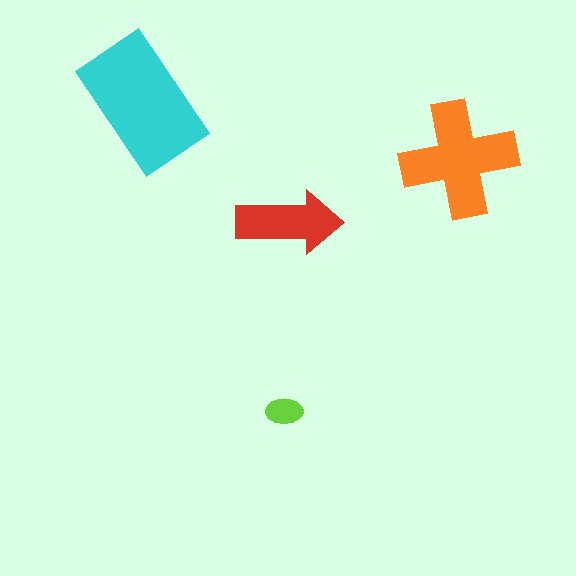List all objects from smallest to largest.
The lime ellipse, the red arrow, the orange cross, the cyan rectangle.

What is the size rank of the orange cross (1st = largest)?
2nd.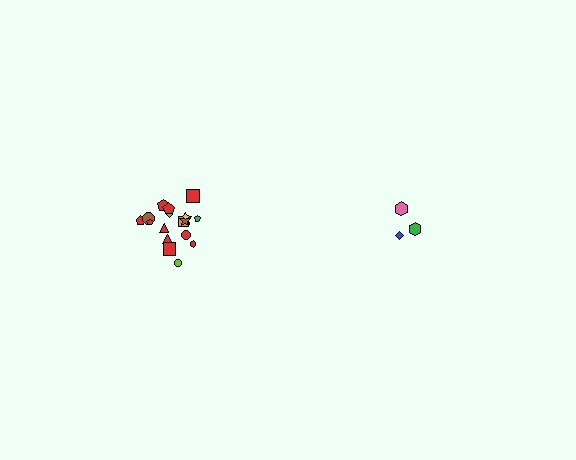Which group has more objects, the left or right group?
The left group.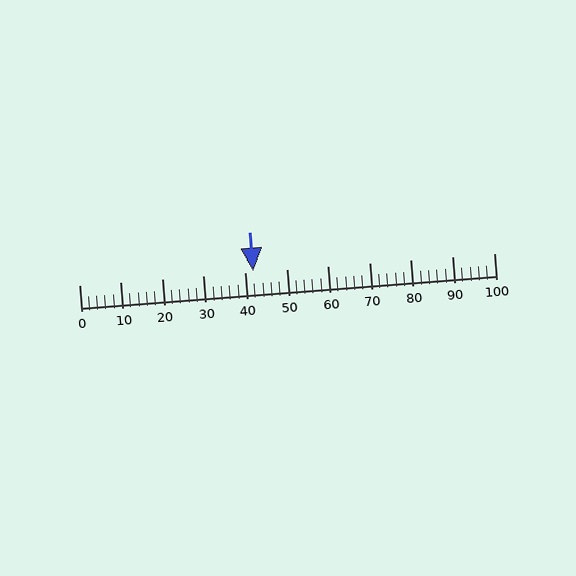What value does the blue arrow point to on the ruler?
The blue arrow points to approximately 42.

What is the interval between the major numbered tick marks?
The major tick marks are spaced 10 units apart.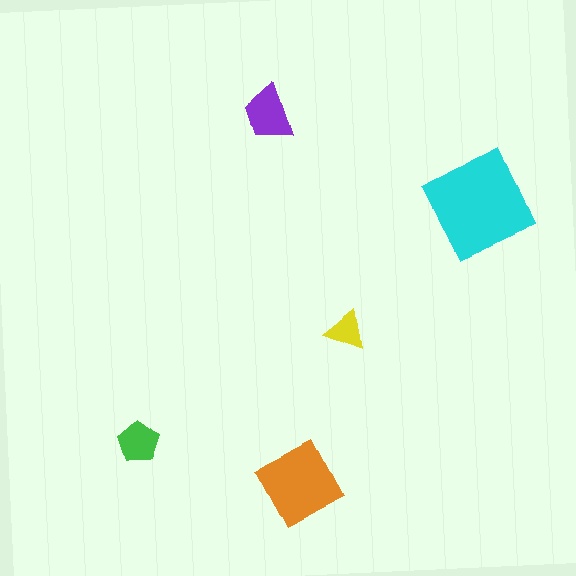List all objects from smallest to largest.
The yellow triangle, the green pentagon, the purple trapezoid, the orange diamond, the cyan square.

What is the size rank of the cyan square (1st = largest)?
1st.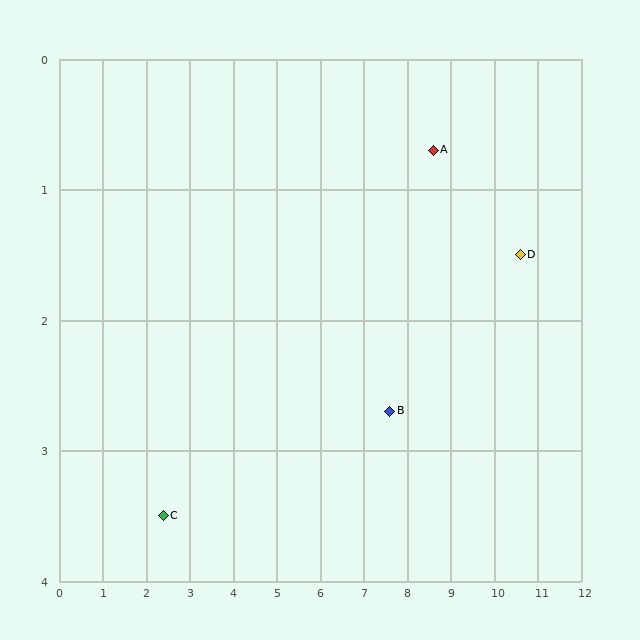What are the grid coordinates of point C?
Point C is at approximately (2.4, 3.5).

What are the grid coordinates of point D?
Point D is at approximately (10.6, 1.5).